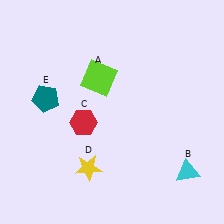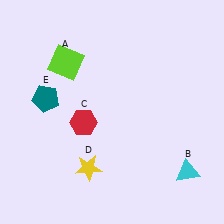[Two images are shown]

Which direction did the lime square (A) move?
The lime square (A) moved left.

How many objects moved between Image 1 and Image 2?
1 object moved between the two images.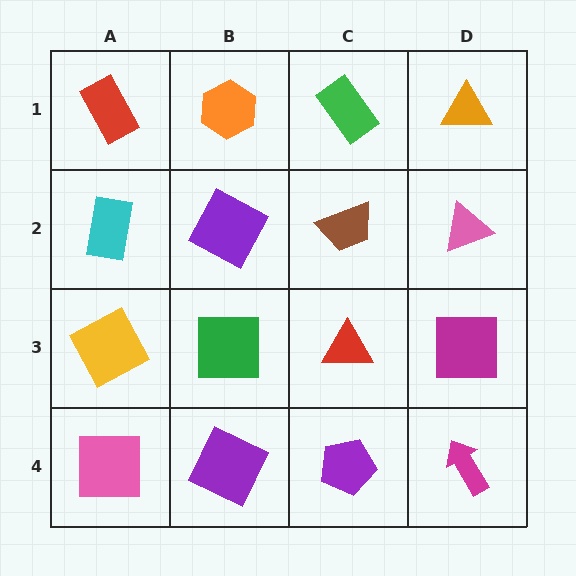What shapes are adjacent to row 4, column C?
A red triangle (row 3, column C), a purple square (row 4, column B), a magenta arrow (row 4, column D).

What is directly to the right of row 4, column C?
A magenta arrow.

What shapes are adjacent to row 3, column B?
A purple square (row 2, column B), a purple square (row 4, column B), a yellow square (row 3, column A), a red triangle (row 3, column C).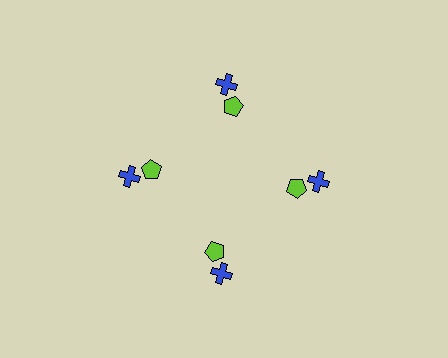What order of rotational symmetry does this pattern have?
This pattern has 4-fold rotational symmetry.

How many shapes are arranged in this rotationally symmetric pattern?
There are 8 shapes, arranged in 4 groups of 2.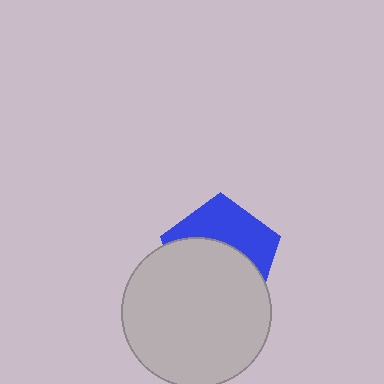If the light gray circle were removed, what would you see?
You would see the complete blue pentagon.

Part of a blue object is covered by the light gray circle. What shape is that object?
It is a pentagon.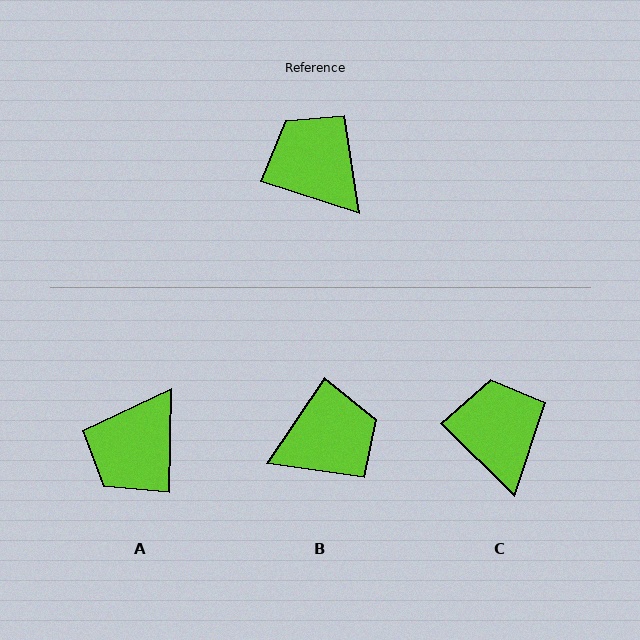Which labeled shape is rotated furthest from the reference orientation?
A, about 107 degrees away.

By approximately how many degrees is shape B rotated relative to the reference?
Approximately 106 degrees clockwise.